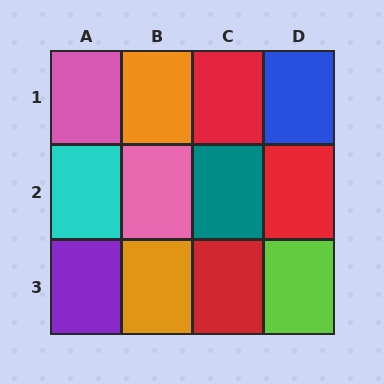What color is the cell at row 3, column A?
Purple.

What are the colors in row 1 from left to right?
Pink, orange, red, blue.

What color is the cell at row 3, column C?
Red.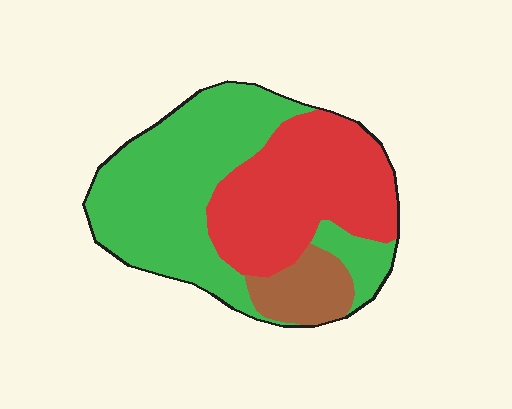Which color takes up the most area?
Green, at roughly 50%.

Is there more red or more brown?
Red.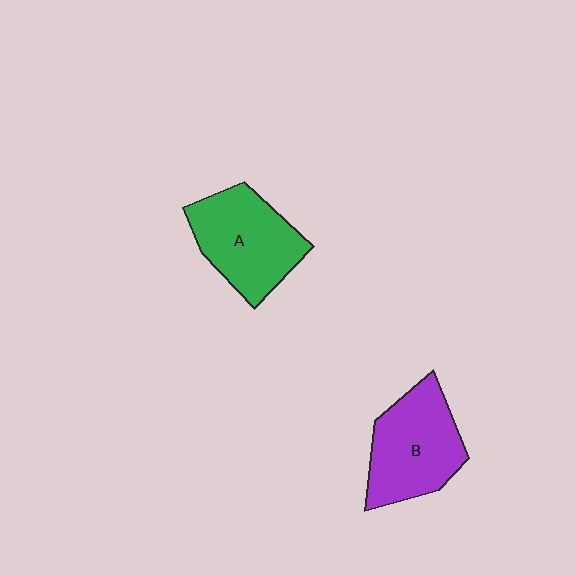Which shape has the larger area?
Shape B (purple).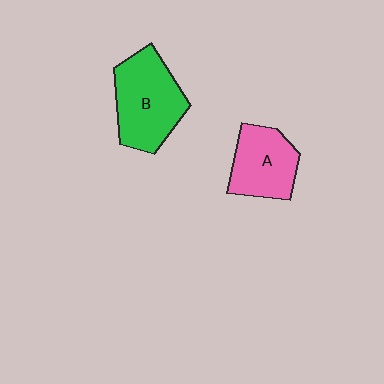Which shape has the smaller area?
Shape A (pink).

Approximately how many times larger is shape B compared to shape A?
Approximately 1.3 times.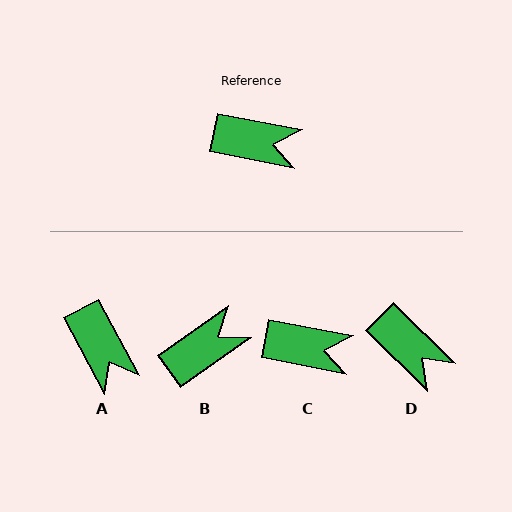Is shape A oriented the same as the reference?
No, it is off by about 51 degrees.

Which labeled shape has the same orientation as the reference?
C.